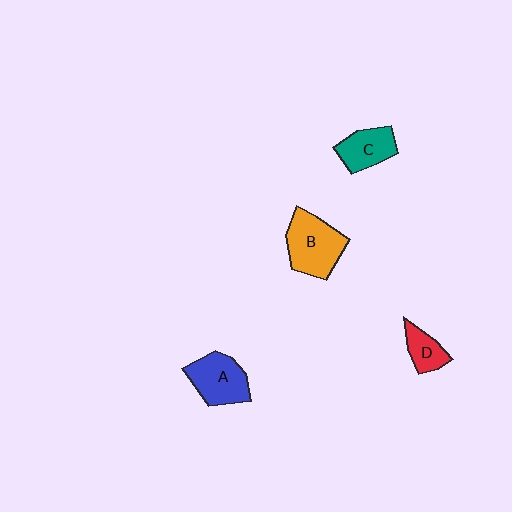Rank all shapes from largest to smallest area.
From largest to smallest: B (orange), A (blue), C (teal), D (red).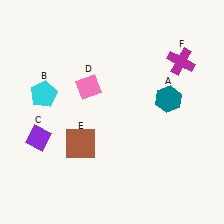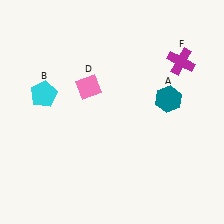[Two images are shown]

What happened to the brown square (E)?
The brown square (E) was removed in Image 2. It was in the bottom-left area of Image 1.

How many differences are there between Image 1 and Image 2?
There are 2 differences between the two images.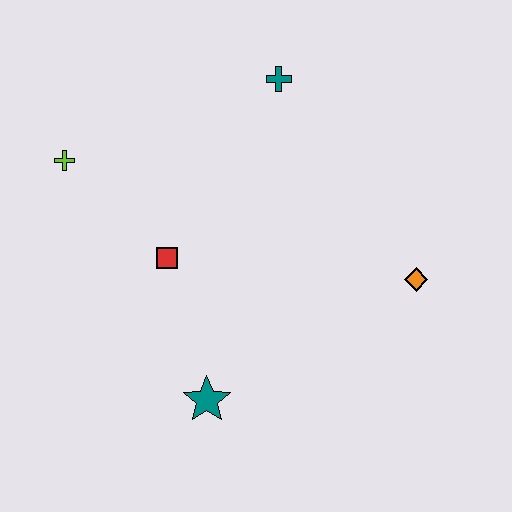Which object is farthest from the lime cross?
The orange diamond is farthest from the lime cross.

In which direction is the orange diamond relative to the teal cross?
The orange diamond is below the teal cross.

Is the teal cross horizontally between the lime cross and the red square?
No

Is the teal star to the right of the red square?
Yes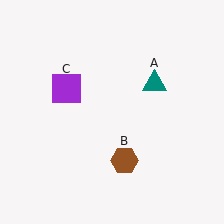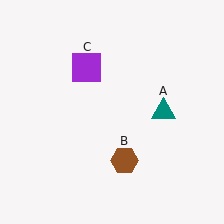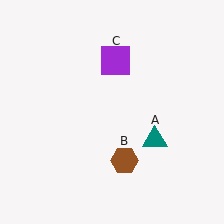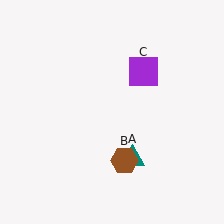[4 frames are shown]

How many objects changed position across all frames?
2 objects changed position: teal triangle (object A), purple square (object C).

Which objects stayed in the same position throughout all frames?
Brown hexagon (object B) remained stationary.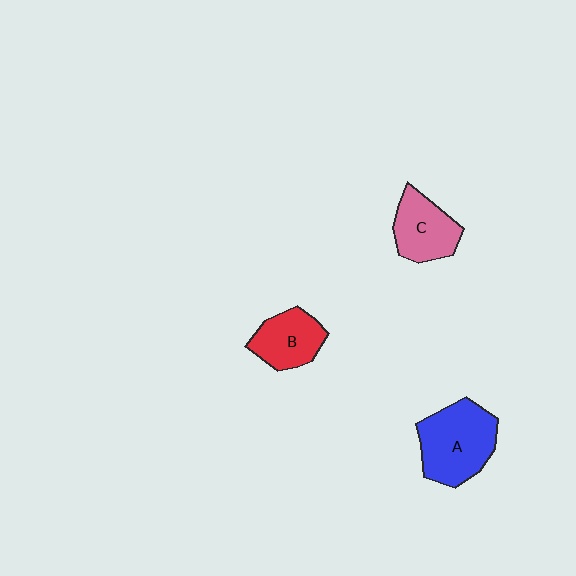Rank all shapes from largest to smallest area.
From largest to smallest: A (blue), C (pink), B (red).